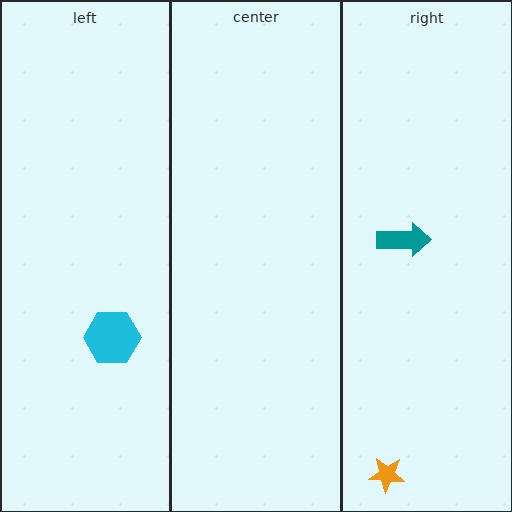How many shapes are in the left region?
1.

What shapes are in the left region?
The cyan hexagon.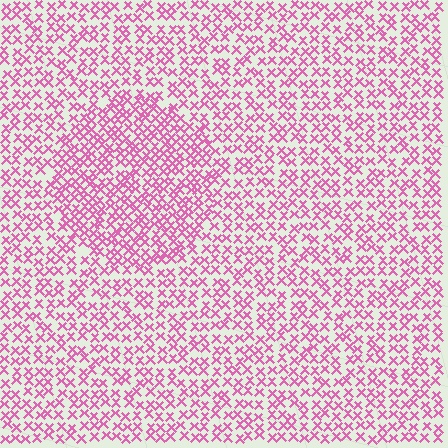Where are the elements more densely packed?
The elements are more densely packed inside the circle boundary.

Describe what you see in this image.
The image contains small pink elements arranged at two different densities. A circle-shaped region is visible where the elements are more densely packed than the surrounding area.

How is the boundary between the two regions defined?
The boundary is defined by a change in element density (approximately 1.6x ratio). All elements are the same color, size, and shape.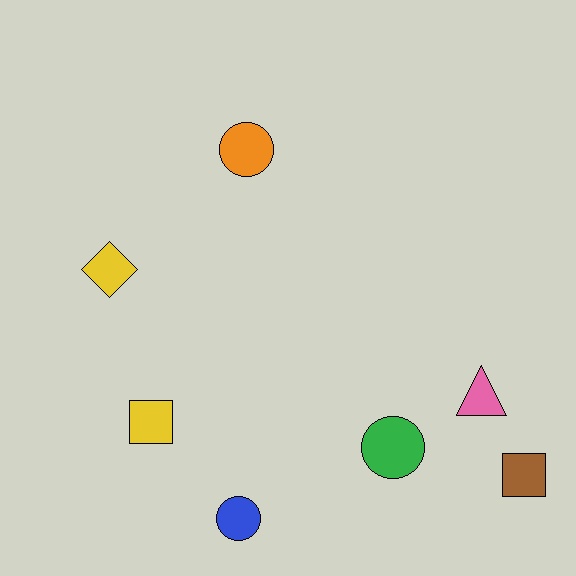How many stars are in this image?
There are no stars.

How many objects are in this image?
There are 7 objects.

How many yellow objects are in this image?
There are 2 yellow objects.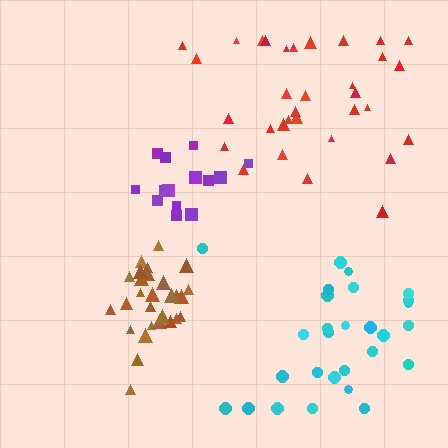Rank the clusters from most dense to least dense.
brown, purple, cyan, red.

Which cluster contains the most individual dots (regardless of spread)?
Red (34).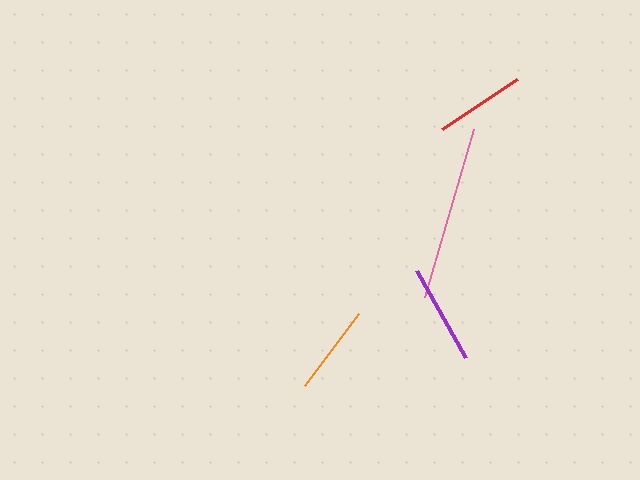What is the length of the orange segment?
The orange segment is approximately 90 pixels long.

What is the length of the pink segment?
The pink segment is approximately 175 pixels long.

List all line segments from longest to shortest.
From longest to shortest: pink, purple, orange, red.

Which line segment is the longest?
The pink line is the longest at approximately 175 pixels.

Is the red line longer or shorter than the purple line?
The purple line is longer than the red line.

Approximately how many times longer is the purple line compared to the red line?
The purple line is approximately 1.1 times the length of the red line.